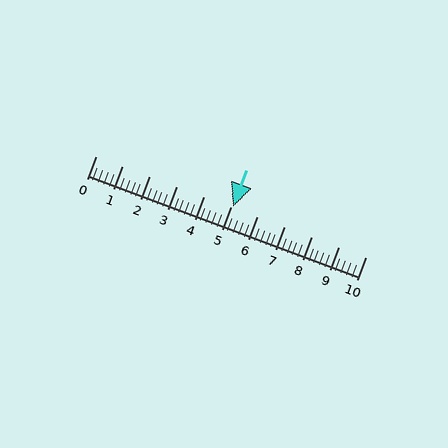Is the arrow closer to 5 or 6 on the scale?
The arrow is closer to 5.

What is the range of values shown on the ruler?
The ruler shows values from 0 to 10.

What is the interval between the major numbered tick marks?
The major tick marks are spaced 1 units apart.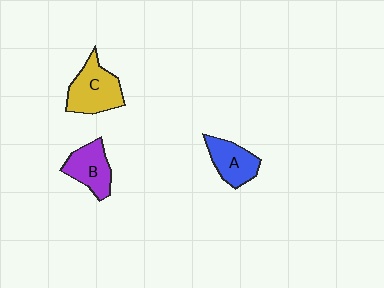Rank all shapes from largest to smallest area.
From largest to smallest: C (yellow), B (purple), A (blue).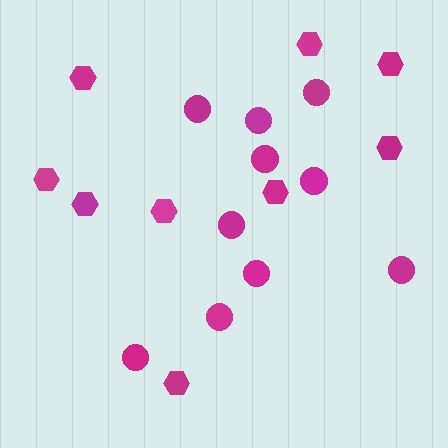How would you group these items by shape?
There are 2 groups: one group of circles (10) and one group of hexagons (9).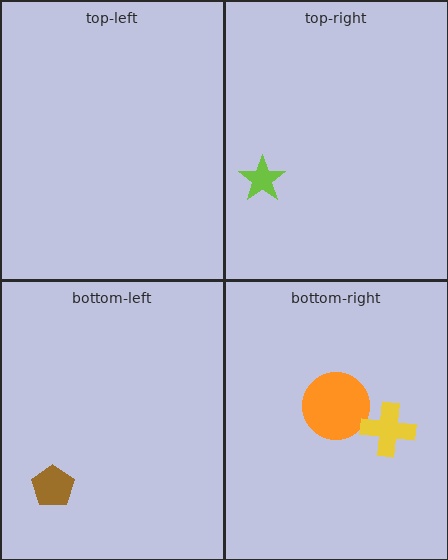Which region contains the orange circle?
The bottom-right region.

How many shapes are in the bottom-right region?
2.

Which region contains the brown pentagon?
The bottom-left region.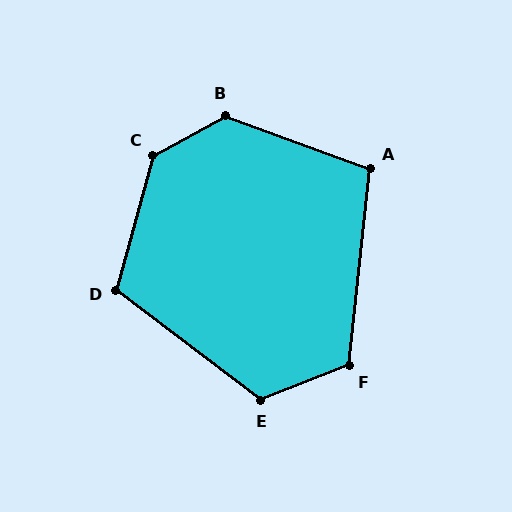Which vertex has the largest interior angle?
C, at approximately 134 degrees.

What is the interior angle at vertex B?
Approximately 131 degrees (obtuse).